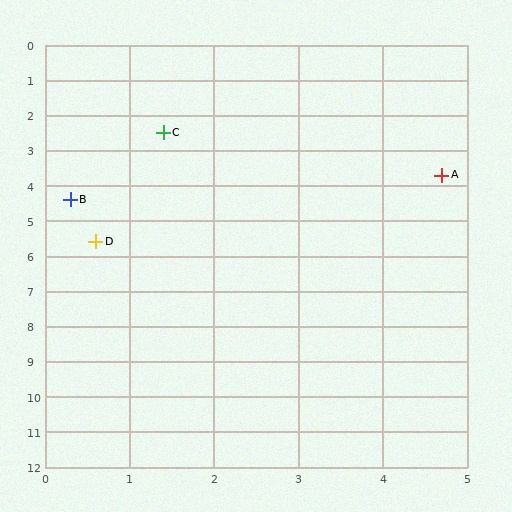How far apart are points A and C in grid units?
Points A and C are about 3.5 grid units apart.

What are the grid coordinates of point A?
Point A is at approximately (4.7, 3.7).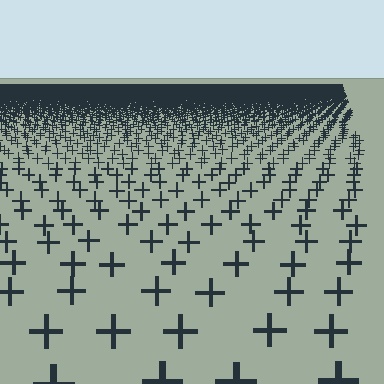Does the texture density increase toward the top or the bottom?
Density increases toward the top.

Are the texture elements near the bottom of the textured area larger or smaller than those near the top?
Larger. Near the bottom, elements are closer to the viewer and appear at a bigger on-screen size.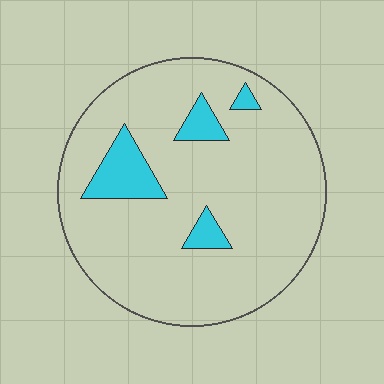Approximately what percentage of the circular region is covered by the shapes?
Approximately 10%.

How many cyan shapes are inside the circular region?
4.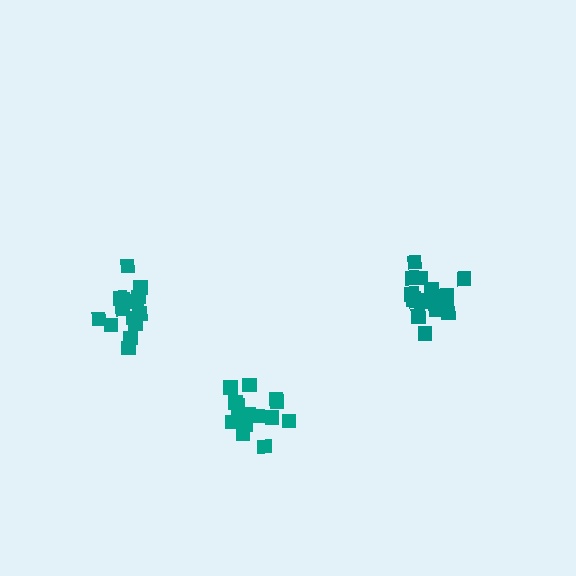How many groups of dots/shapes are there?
There are 3 groups.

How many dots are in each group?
Group 1: 16 dots, Group 2: 18 dots, Group 3: 14 dots (48 total).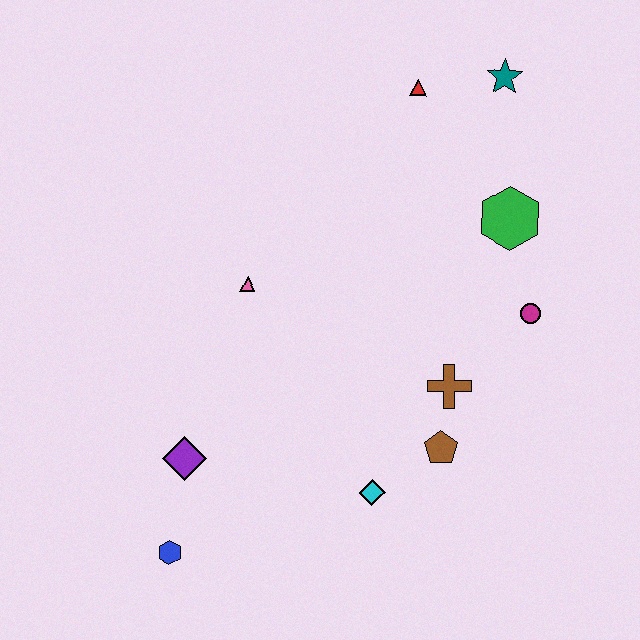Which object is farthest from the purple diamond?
The teal star is farthest from the purple diamond.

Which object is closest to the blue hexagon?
The purple diamond is closest to the blue hexagon.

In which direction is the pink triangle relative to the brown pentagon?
The pink triangle is to the left of the brown pentagon.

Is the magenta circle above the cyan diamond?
Yes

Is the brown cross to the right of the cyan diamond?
Yes